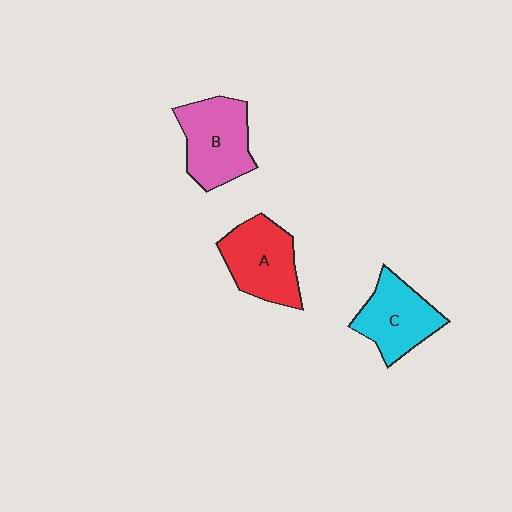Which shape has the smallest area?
Shape C (cyan).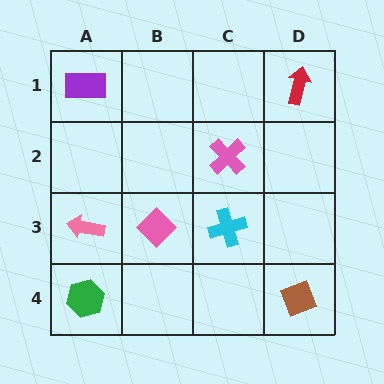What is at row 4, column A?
A green hexagon.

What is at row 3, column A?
A pink arrow.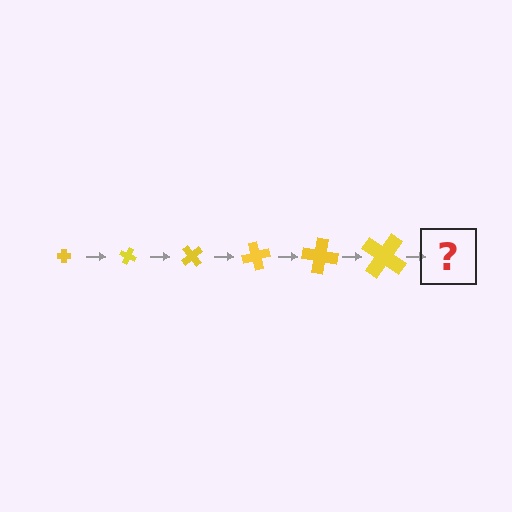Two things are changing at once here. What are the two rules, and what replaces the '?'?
The two rules are that the cross grows larger each step and it rotates 25 degrees each step. The '?' should be a cross, larger than the previous one and rotated 150 degrees from the start.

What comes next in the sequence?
The next element should be a cross, larger than the previous one and rotated 150 degrees from the start.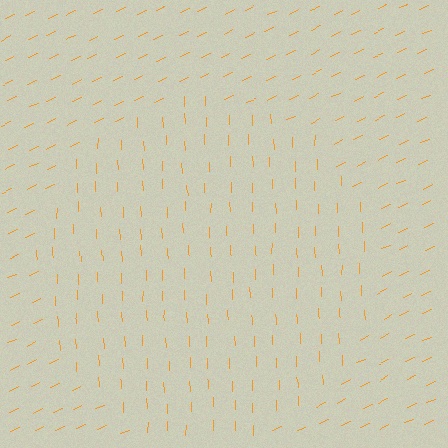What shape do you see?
I see a circle.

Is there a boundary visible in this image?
Yes, there is a texture boundary formed by a change in line orientation.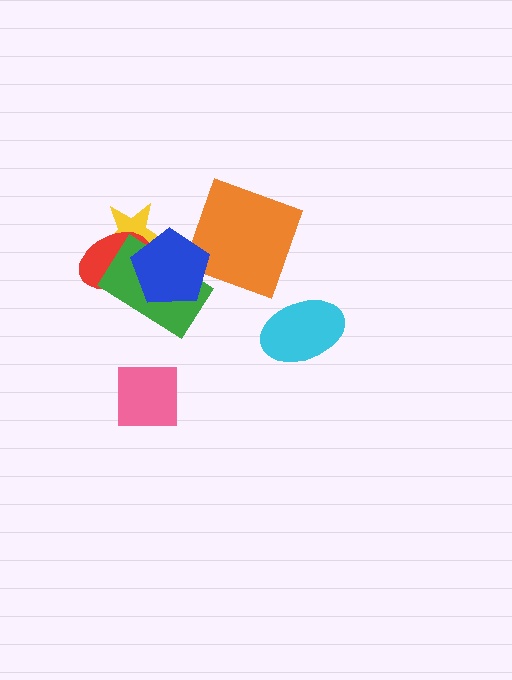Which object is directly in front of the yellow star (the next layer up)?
The red ellipse is directly in front of the yellow star.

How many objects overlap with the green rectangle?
3 objects overlap with the green rectangle.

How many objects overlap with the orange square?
1 object overlaps with the orange square.